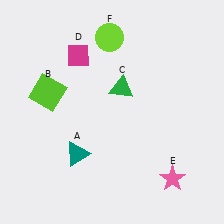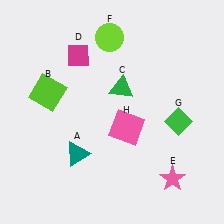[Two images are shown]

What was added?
A green diamond (G), a pink square (H) were added in Image 2.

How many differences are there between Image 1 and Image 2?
There are 2 differences between the two images.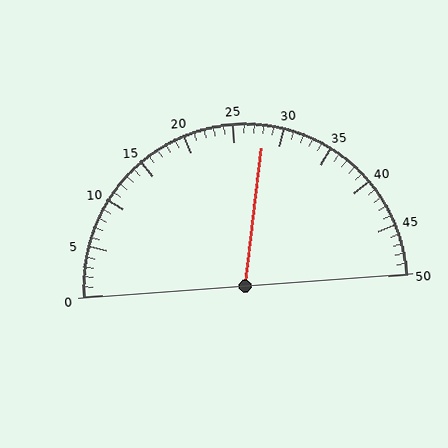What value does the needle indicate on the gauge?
The needle indicates approximately 28.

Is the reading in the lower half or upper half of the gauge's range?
The reading is in the upper half of the range (0 to 50).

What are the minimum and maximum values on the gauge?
The gauge ranges from 0 to 50.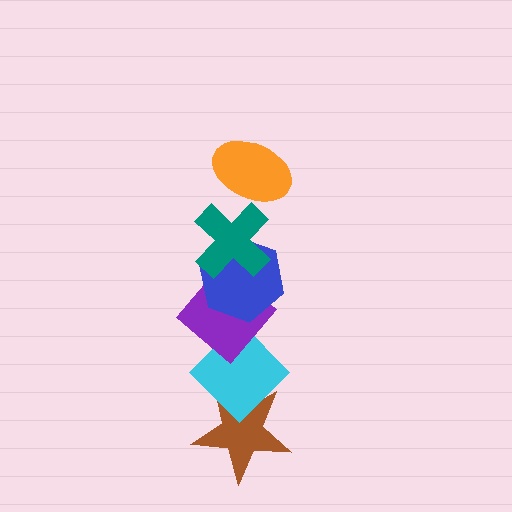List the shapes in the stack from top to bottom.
From top to bottom: the orange ellipse, the teal cross, the blue hexagon, the purple diamond, the cyan diamond, the brown star.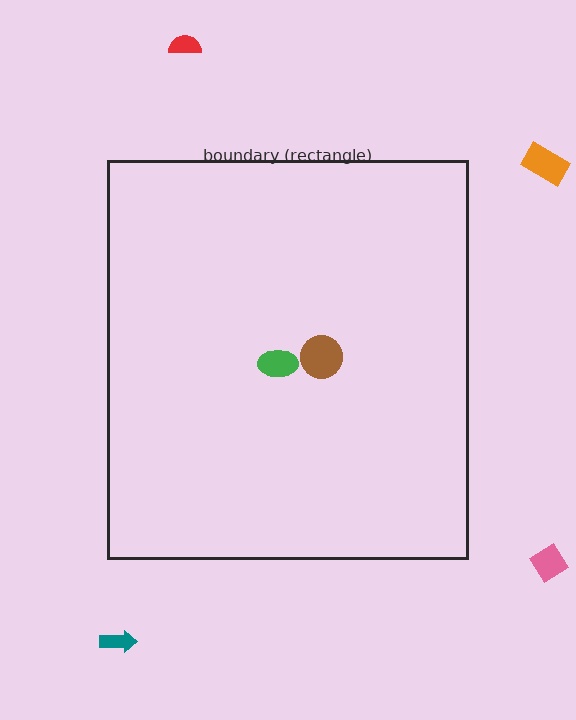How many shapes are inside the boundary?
2 inside, 4 outside.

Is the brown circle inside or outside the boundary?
Inside.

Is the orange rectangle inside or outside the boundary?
Outside.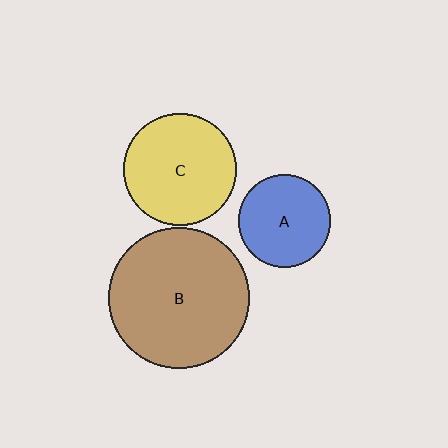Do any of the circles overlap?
No, none of the circles overlap.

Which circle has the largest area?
Circle B (brown).